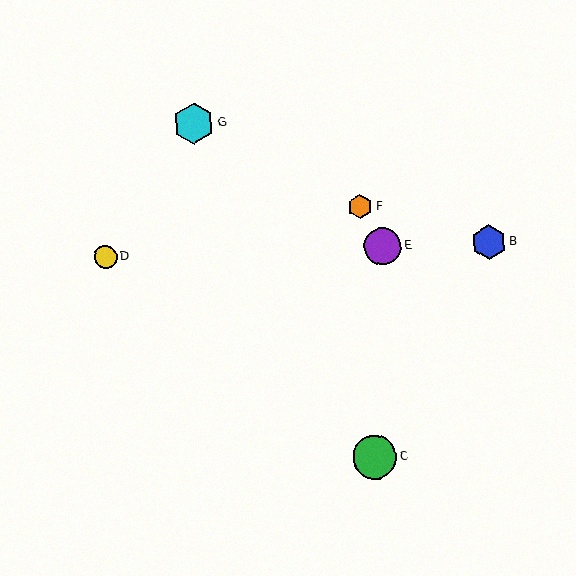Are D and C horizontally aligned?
No, D is at y≈257 and C is at y≈457.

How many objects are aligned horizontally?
4 objects (A, B, D, E) are aligned horizontally.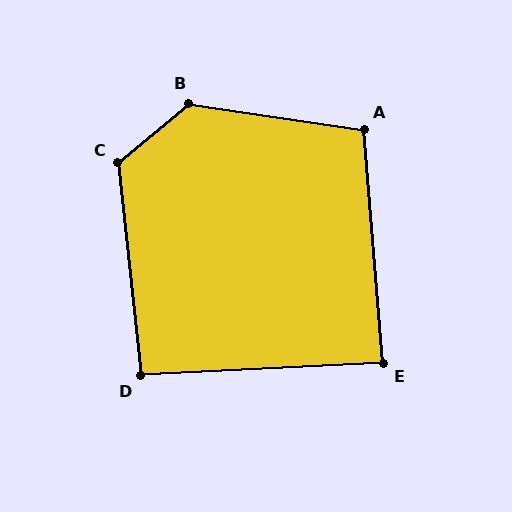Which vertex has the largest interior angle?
B, at approximately 132 degrees.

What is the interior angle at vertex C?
Approximately 124 degrees (obtuse).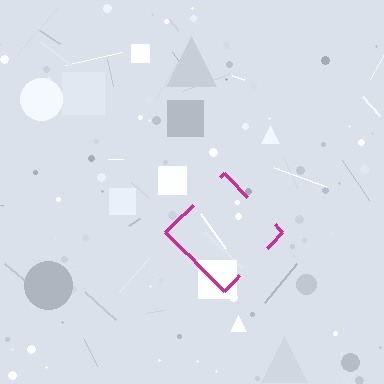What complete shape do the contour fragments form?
The contour fragments form a diamond.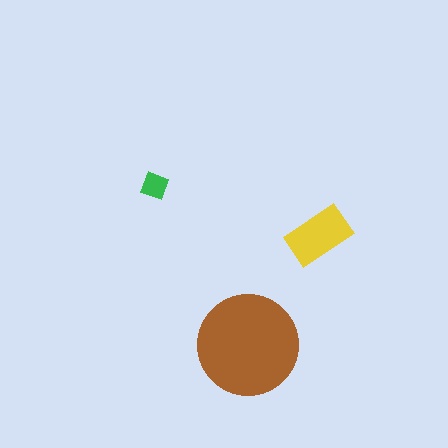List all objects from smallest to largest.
The green diamond, the yellow rectangle, the brown circle.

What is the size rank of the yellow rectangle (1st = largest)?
2nd.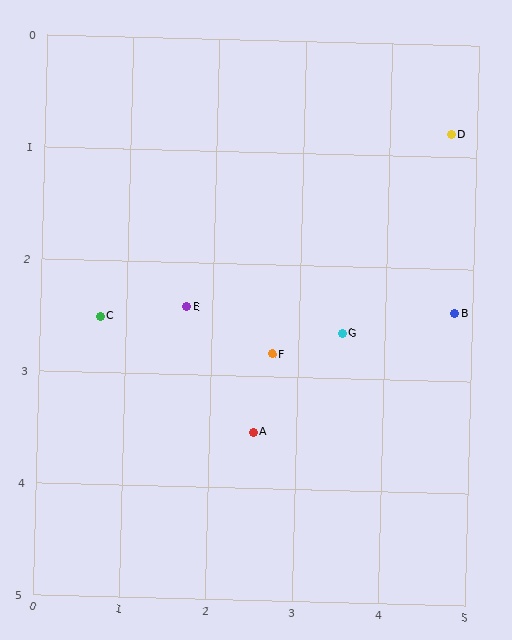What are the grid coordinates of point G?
Point G is at approximately (3.5, 2.6).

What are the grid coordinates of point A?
Point A is at approximately (2.5, 3.5).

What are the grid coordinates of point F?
Point F is at approximately (2.7, 2.8).